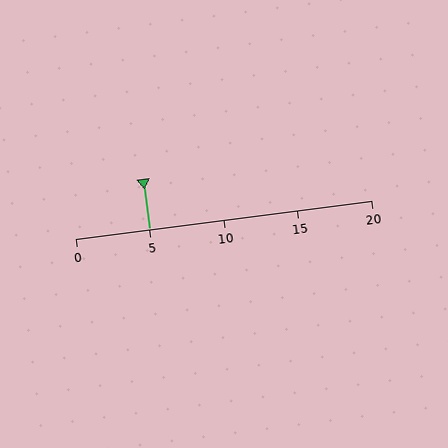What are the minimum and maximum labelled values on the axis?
The axis runs from 0 to 20.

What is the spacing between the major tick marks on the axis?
The major ticks are spaced 5 apart.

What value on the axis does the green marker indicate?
The marker indicates approximately 5.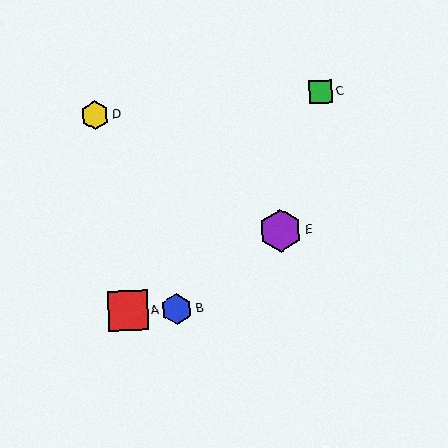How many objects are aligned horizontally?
2 objects (A, B) are aligned horizontally.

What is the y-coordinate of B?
Object B is at y≈309.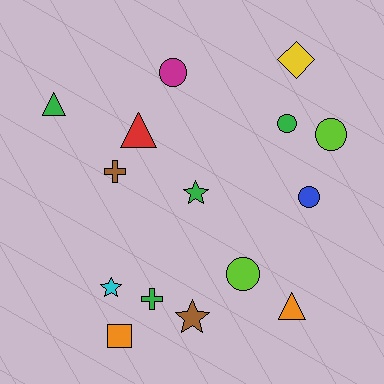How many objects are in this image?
There are 15 objects.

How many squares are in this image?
There is 1 square.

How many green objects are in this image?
There are 4 green objects.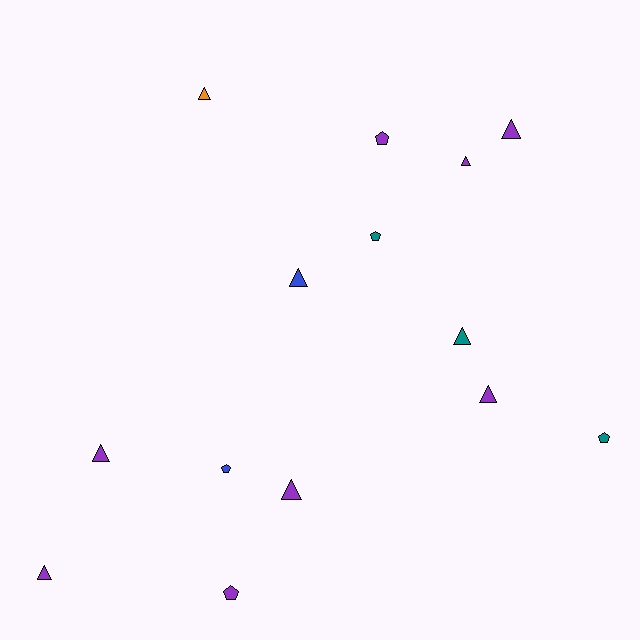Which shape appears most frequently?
Triangle, with 9 objects.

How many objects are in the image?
There are 14 objects.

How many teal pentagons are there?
There are 2 teal pentagons.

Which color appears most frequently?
Purple, with 8 objects.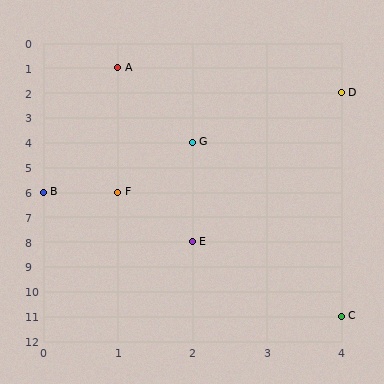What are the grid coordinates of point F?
Point F is at grid coordinates (1, 6).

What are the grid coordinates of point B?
Point B is at grid coordinates (0, 6).